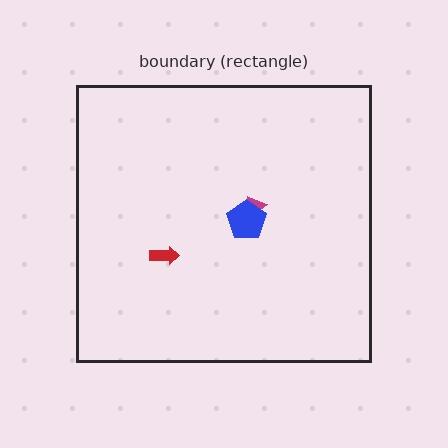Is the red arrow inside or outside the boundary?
Inside.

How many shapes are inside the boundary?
3 inside, 0 outside.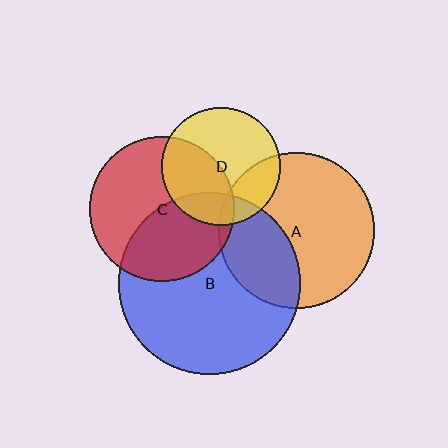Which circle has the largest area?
Circle B (blue).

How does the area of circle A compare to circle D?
Approximately 1.7 times.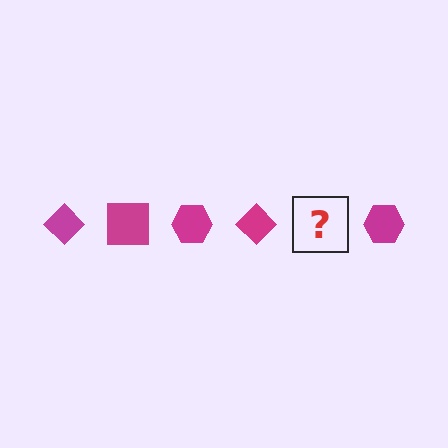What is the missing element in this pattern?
The missing element is a magenta square.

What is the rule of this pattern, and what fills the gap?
The rule is that the pattern cycles through diamond, square, hexagon shapes in magenta. The gap should be filled with a magenta square.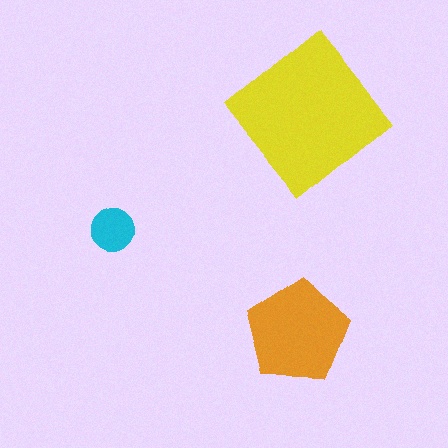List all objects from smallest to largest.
The cyan circle, the orange pentagon, the yellow diamond.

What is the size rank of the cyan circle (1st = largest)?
3rd.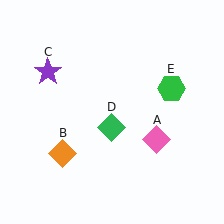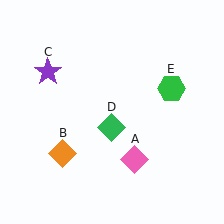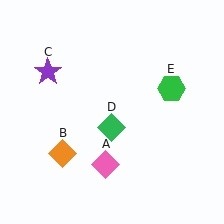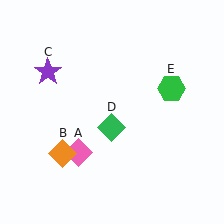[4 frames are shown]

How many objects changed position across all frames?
1 object changed position: pink diamond (object A).